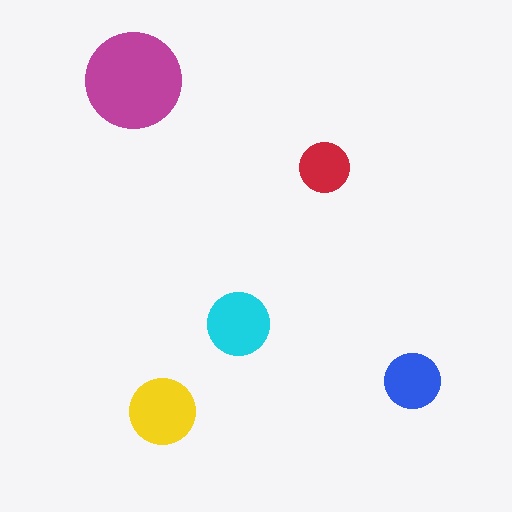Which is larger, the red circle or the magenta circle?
The magenta one.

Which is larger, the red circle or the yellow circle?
The yellow one.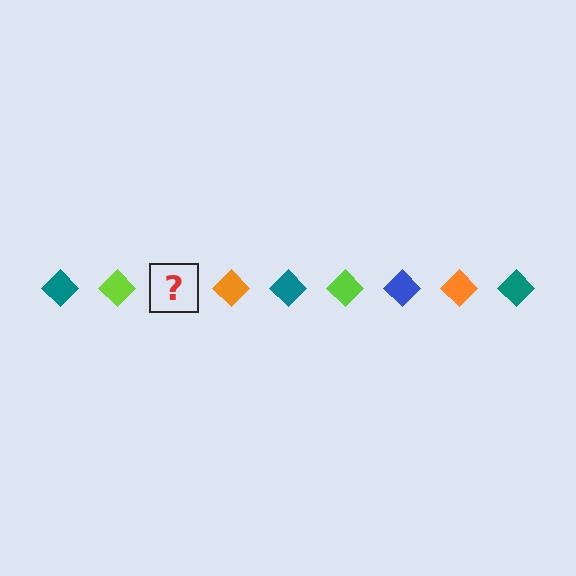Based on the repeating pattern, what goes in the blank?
The blank should be a blue diamond.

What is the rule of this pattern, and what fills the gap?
The rule is that the pattern cycles through teal, lime, blue, orange diamonds. The gap should be filled with a blue diamond.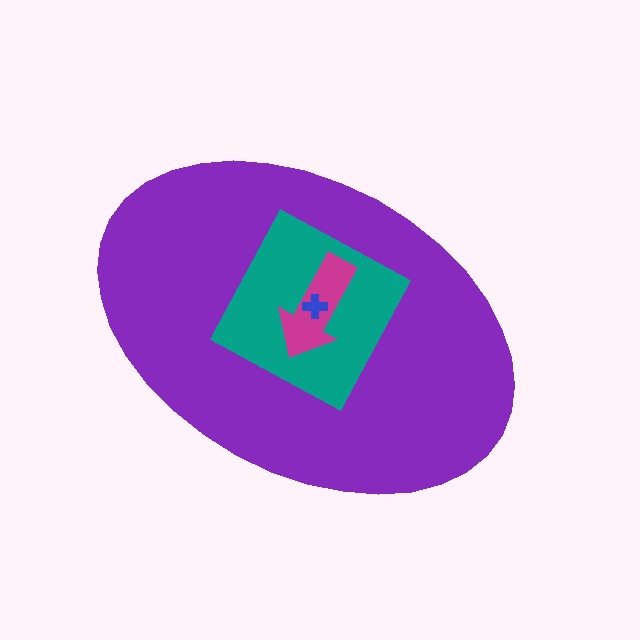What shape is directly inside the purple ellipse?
The teal square.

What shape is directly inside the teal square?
The magenta arrow.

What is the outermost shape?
The purple ellipse.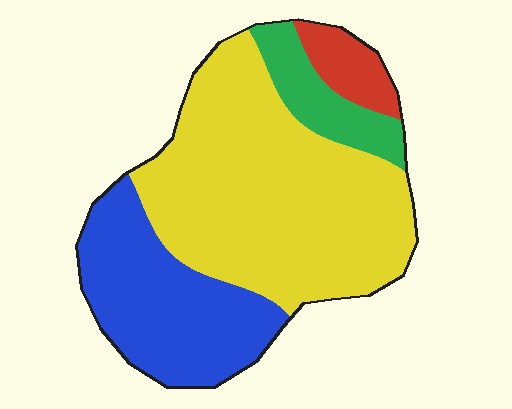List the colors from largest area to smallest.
From largest to smallest: yellow, blue, green, red.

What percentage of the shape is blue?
Blue takes up about one quarter (1/4) of the shape.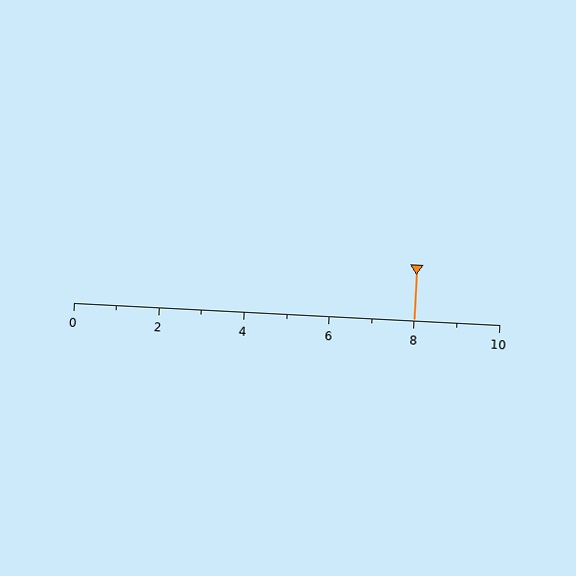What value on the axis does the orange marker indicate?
The marker indicates approximately 8.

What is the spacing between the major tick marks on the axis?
The major ticks are spaced 2 apart.